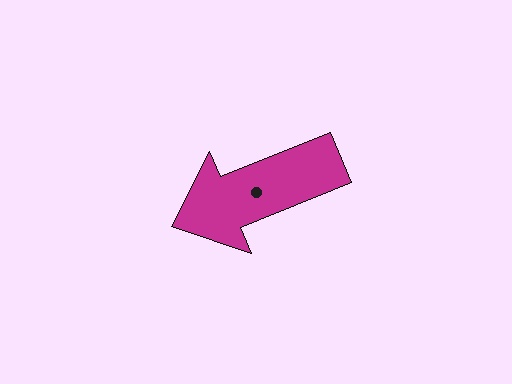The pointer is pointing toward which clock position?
Roughly 8 o'clock.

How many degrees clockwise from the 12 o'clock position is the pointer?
Approximately 248 degrees.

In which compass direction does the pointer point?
West.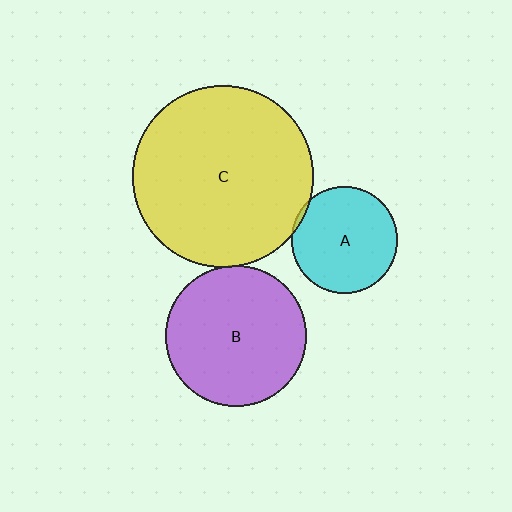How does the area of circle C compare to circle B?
Approximately 1.6 times.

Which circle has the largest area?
Circle C (yellow).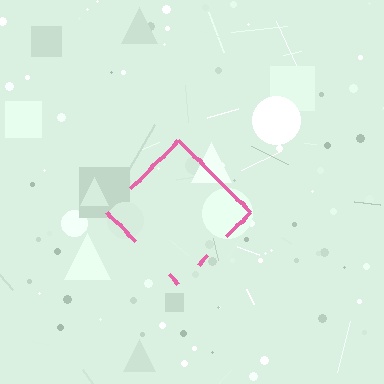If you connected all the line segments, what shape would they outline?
They would outline a diamond.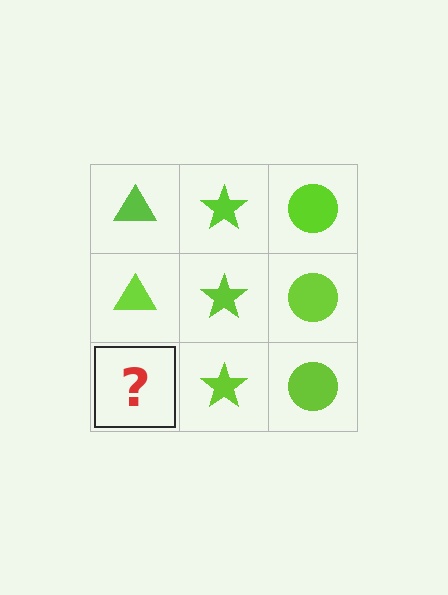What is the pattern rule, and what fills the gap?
The rule is that each column has a consistent shape. The gap should be filled with a lime triangle.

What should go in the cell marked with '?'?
The missing cell should contain a lime triangle.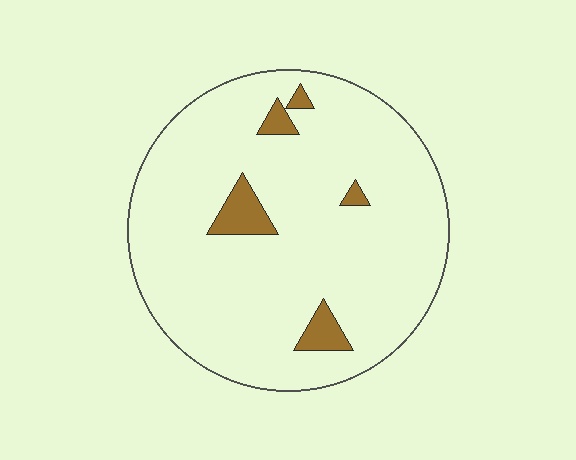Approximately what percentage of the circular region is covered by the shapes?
Approximately 5%.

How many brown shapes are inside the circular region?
5.